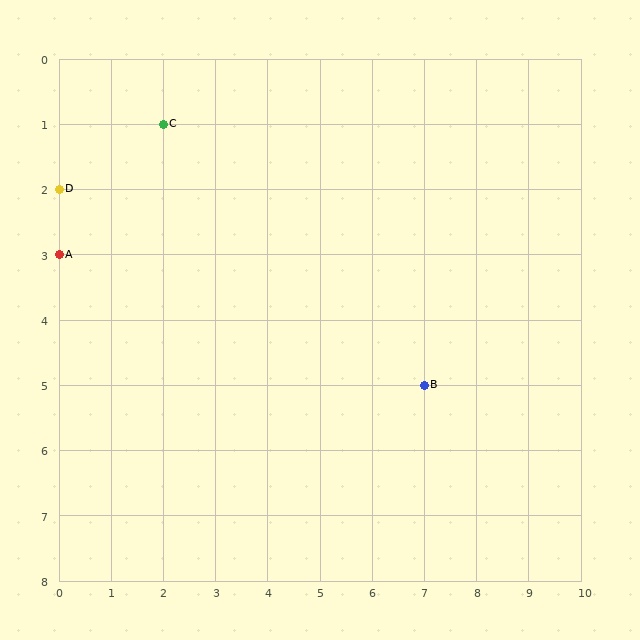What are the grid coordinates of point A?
Point A is at grid coordinates (0, 3).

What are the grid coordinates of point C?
Point C is at grid coordinates (2, 1).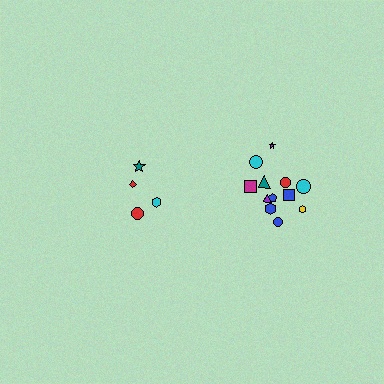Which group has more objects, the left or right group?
The right group.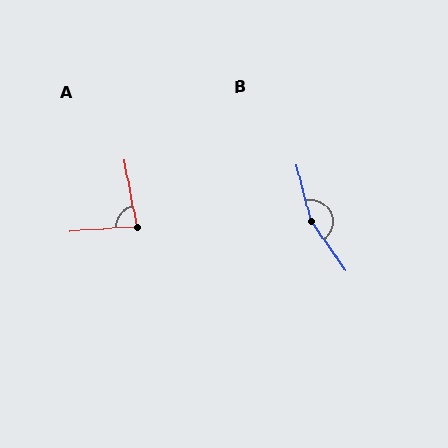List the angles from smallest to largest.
A (83°), B (159°).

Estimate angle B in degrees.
Approximately 159 degrees.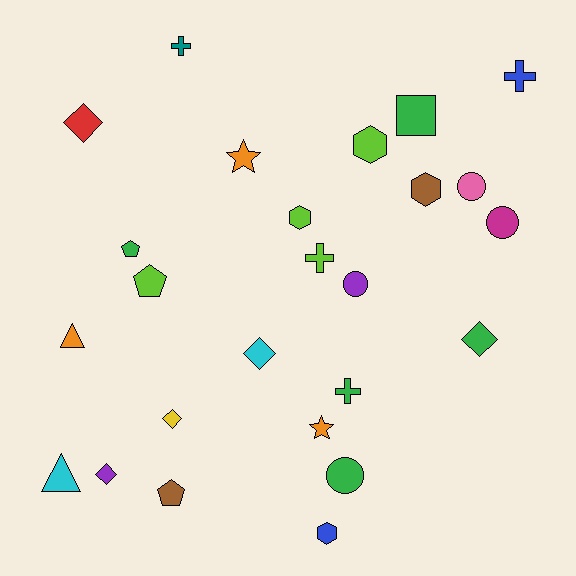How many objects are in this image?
There are 25 objects.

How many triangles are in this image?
There are 2 triangles.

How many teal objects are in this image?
There is 1 teal object.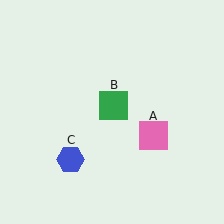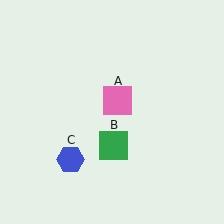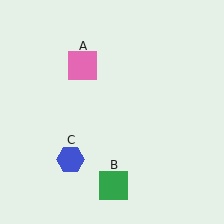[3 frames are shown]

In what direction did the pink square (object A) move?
The pink square (object A) moved up and to the left.